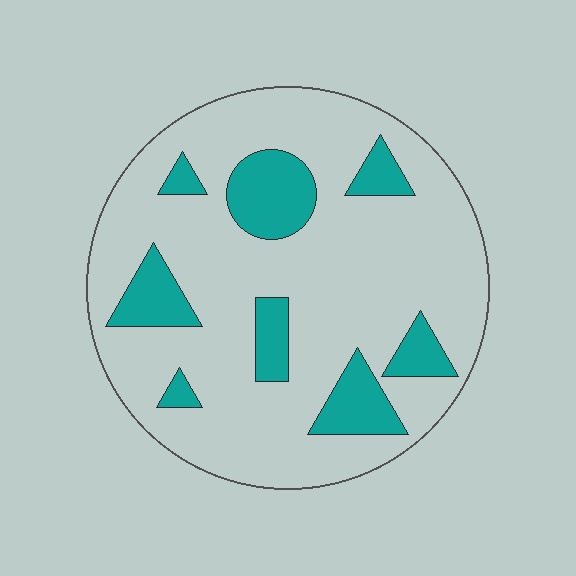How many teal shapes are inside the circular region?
8.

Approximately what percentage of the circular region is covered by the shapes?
Approximately 20%.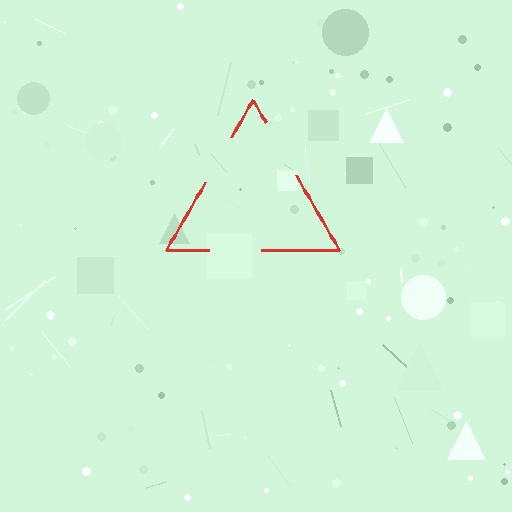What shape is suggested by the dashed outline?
The dashed outline suggests a triangle.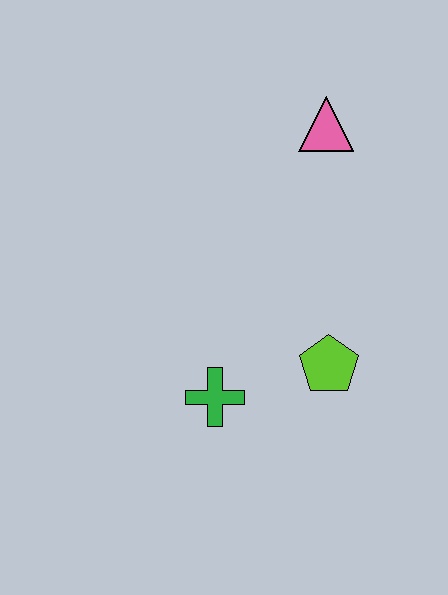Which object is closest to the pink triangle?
The lime pentagon is closest to the pink triangle.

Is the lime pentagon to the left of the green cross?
No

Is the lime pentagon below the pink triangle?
Yes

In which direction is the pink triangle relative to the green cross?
The pink triangle is above the green cross.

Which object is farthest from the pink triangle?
The green cross is farthest from the pink triangle.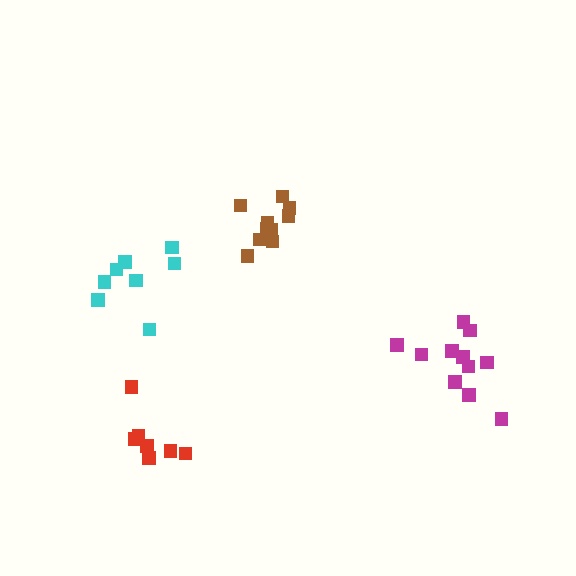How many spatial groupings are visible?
There are 4 spatial groupings.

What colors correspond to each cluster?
The clusters are colored: red, cyan, brown, magenta.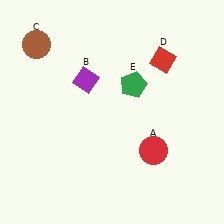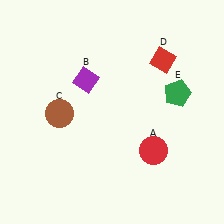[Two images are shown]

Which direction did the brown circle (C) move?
The brown circle (C) moved down.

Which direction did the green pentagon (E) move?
The green pentagon (E) moved right.